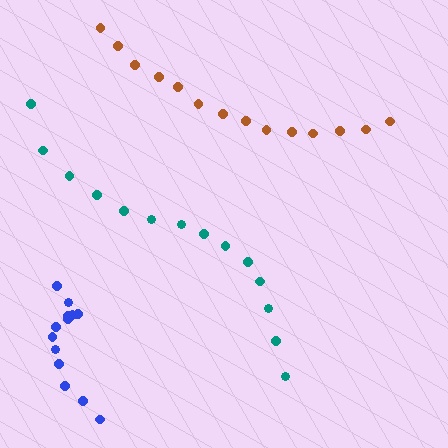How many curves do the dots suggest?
There are 3 distinct paths.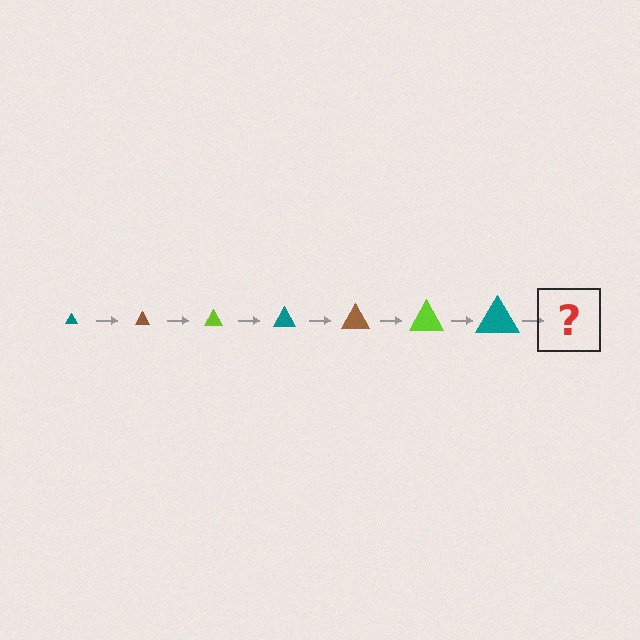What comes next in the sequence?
The next element should be a brown triangle, larger than the previous one.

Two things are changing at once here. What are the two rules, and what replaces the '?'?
The two rules are that the triangle grows larger each step and the color cycles through teal, brown, and lime. The '?' should be a brown triangle, larger than the previous one.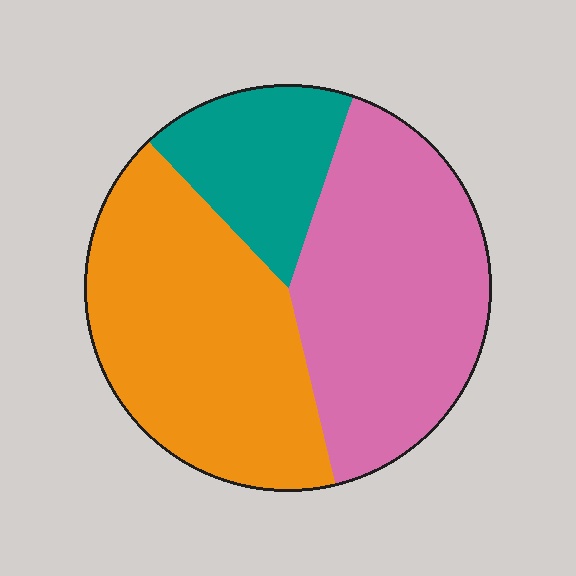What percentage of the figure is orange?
Orange takes up about two fifths (2/5) of the figure.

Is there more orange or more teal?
Orange.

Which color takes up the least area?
Teal, at roughly 15%.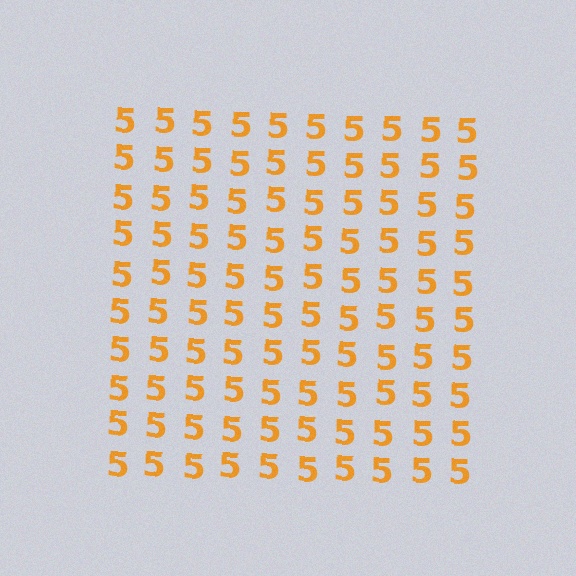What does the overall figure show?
The overall figure shows a square.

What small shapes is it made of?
It is made of small digit 5's.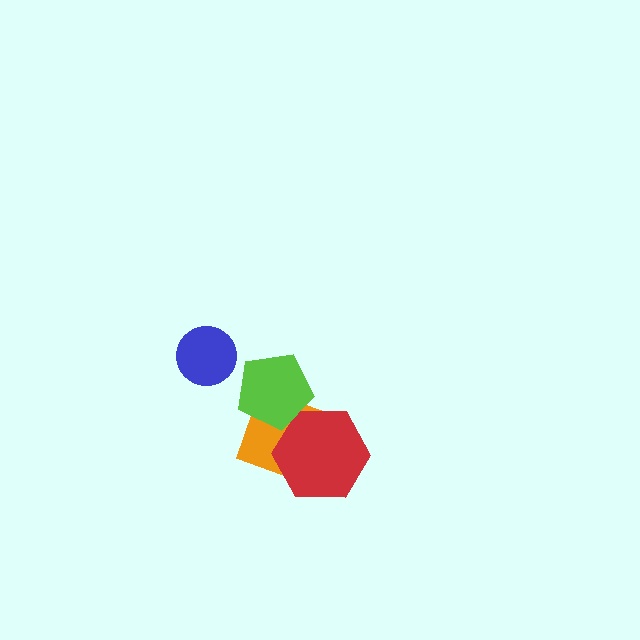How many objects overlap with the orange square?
2 objects overlap with the orange square.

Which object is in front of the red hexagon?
The lime pentagon is in front of the red hexagon.